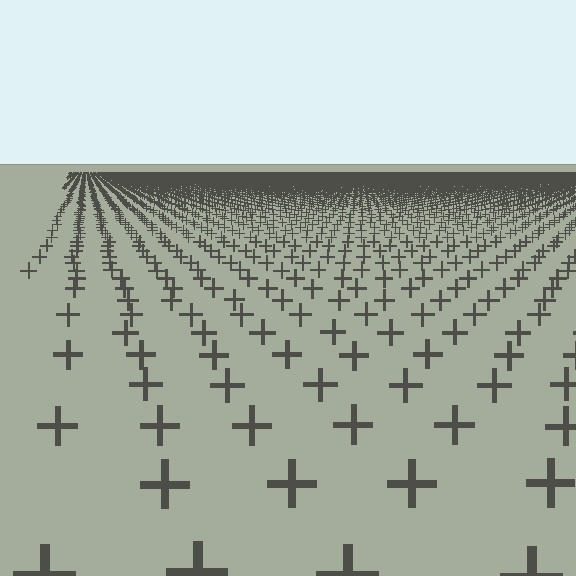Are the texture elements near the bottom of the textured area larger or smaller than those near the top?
Larger. Near the bottom, elements are closer to the viewer and appear at a bigger on-screen size.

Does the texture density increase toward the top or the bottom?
Density increases toward the top.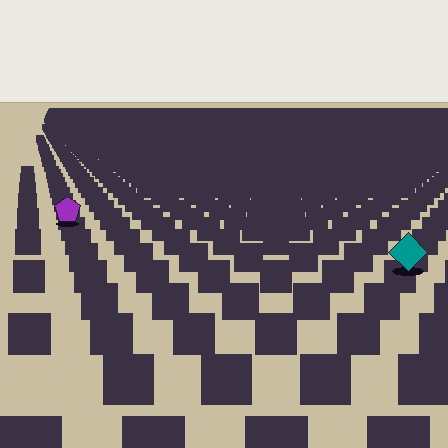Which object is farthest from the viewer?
The purple pentagon is farthest from the viewer. It appears smaller and the ground texture around it is denser.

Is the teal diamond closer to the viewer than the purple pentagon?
Yes. The teal diamond is closer — you can tell from the texture gradient: the ground texture is coarser near it.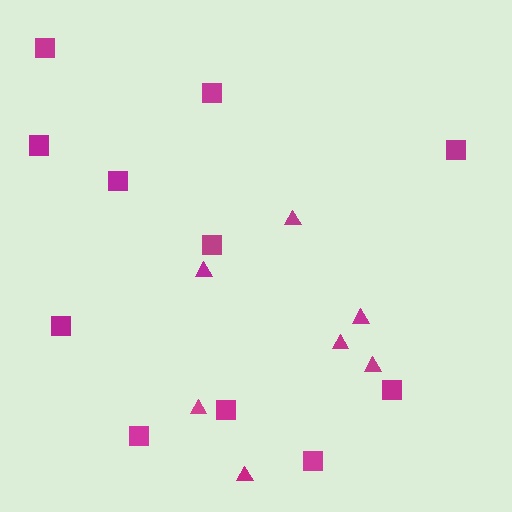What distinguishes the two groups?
There are 2 groups: one group of squares (11) and one group of triangles (7).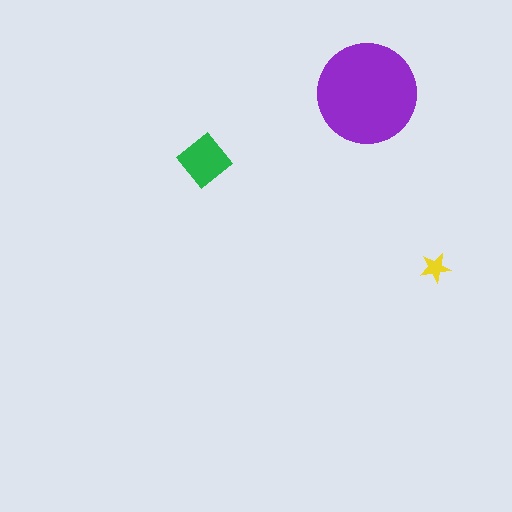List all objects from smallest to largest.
The yellow star, the green diamond, the purple circle.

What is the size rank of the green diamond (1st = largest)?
2nd.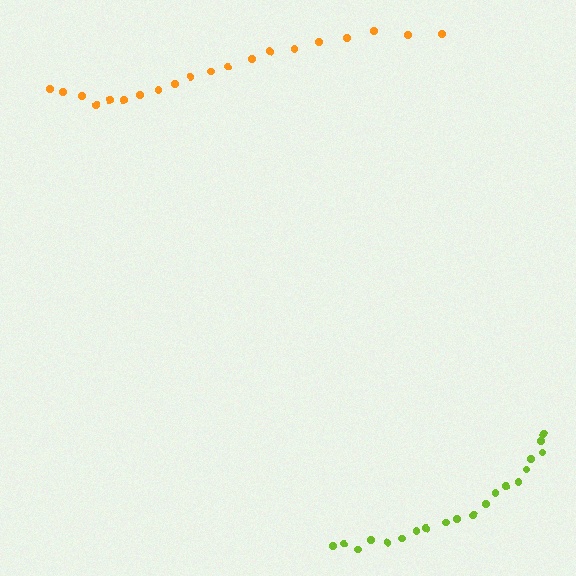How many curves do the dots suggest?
There are 2 distinct paths.